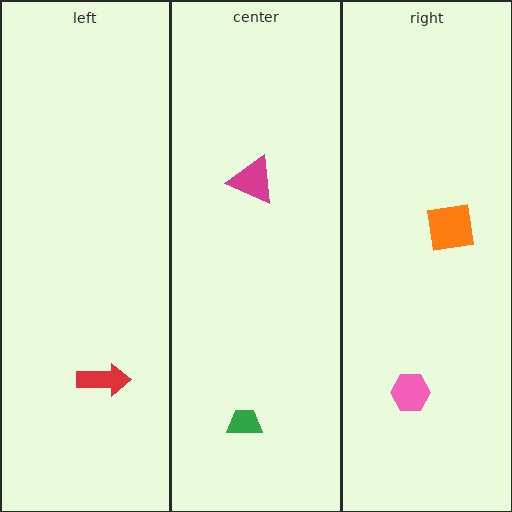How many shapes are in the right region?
2.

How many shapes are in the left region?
1.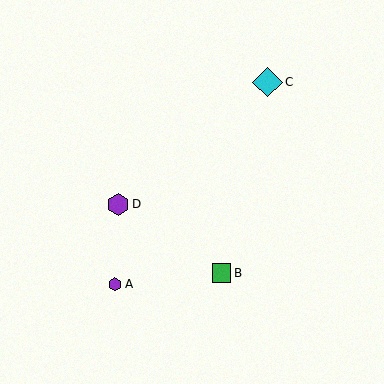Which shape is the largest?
The cyan diamond (labeled C) is the largest.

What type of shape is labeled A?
Shape A is a purple hexagon.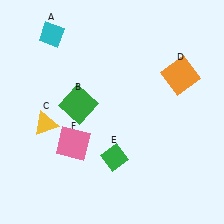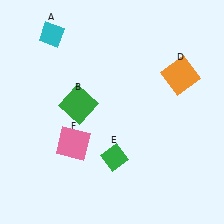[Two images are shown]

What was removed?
The yellow triangle (C) was removed in Image 2.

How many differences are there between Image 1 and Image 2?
There is 1 difference between the two images.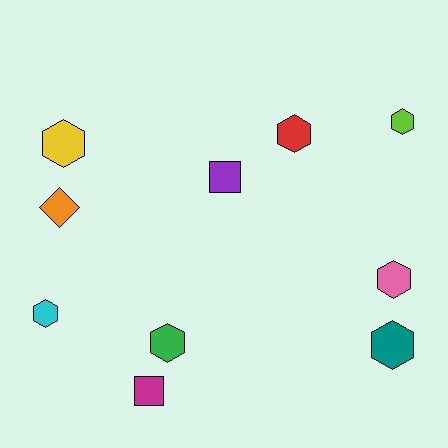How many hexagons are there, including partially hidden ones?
There are 7 hexagons.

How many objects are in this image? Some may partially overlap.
There are 10 objects.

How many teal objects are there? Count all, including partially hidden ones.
There is 1 teal object.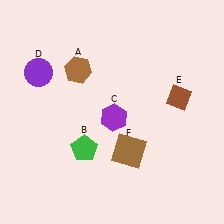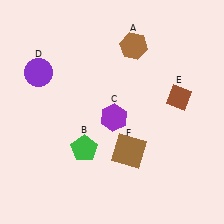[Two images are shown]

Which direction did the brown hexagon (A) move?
The brown hexagon (A) moved right.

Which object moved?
The brown hexagon (A) moved right.